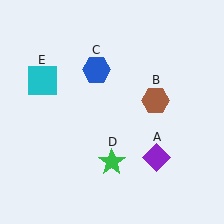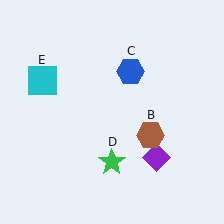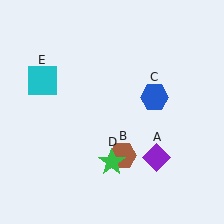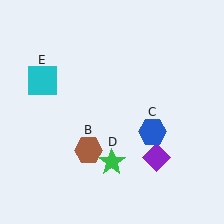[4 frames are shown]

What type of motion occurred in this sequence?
The brown hexagon (object B), blue hexagon (object C) rotated clockwise around the center of the scene.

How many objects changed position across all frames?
2 objects changed position: brown hexagon (object B), blue hexagon (object C).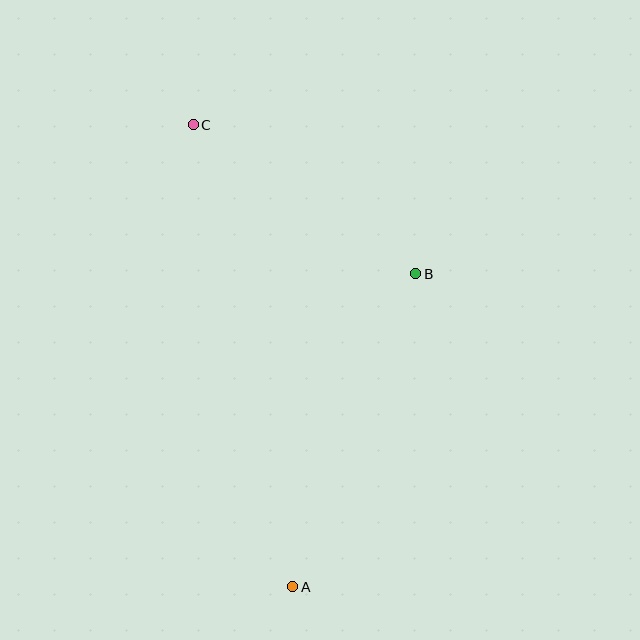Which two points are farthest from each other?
Points A and C are farthest from each other.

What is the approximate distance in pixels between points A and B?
The distance between A and B is approximately 337 pixels.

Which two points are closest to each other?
Points B and C are closest to each other.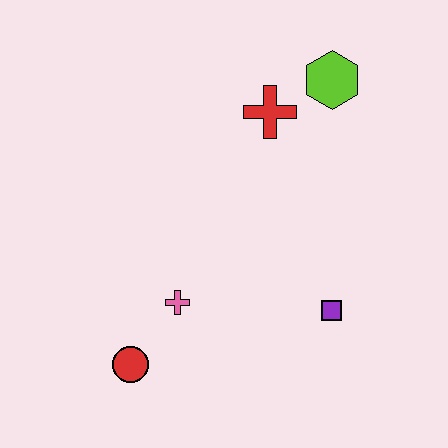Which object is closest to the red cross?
The lime hexagon is closest to the red cross.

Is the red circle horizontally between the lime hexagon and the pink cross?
No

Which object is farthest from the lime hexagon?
The red circle is farthest from the lime hexagon.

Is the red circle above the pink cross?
No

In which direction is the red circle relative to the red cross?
The red circle is below the red cross.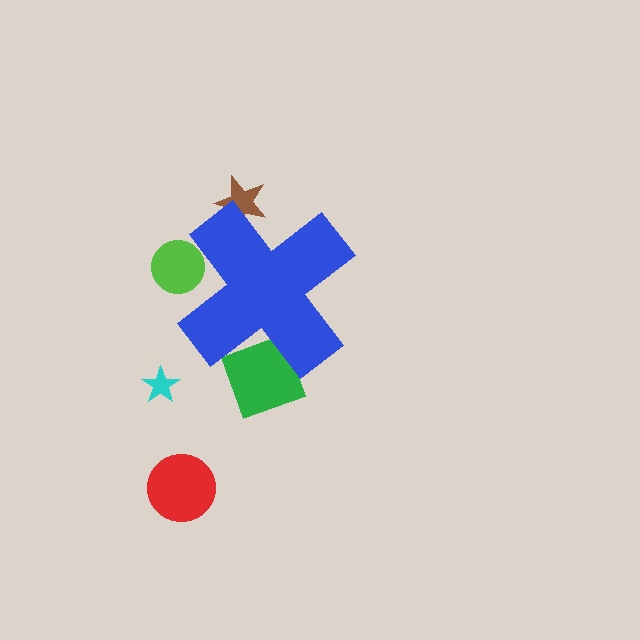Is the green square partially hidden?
Yes, the green square is partially hidden behind the blue cross.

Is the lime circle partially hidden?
Yes, the lime circle is partially hidden behind the blue cross.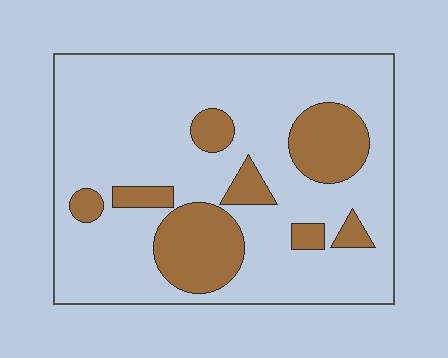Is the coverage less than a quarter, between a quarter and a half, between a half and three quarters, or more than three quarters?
Less than a quarter.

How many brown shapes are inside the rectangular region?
8.